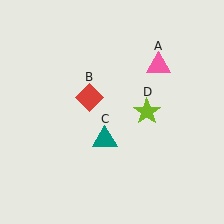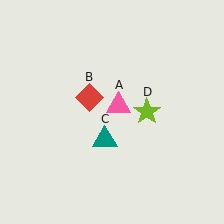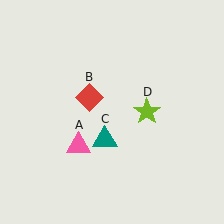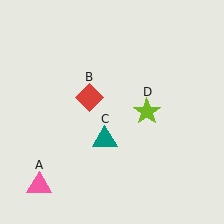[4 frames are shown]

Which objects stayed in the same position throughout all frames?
Red diamond (object B) and teal triangle (object C) and lime star (object D) remained stationary.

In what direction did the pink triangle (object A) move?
The pink triangle (object A) moved down and to the left.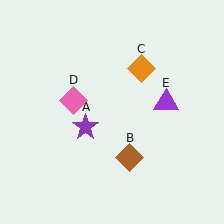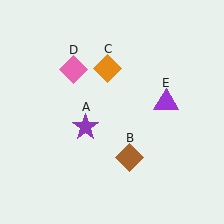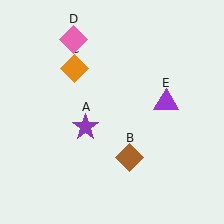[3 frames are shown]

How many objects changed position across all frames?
2 objects changed position: orange diamond (object C), pink diamond (object D).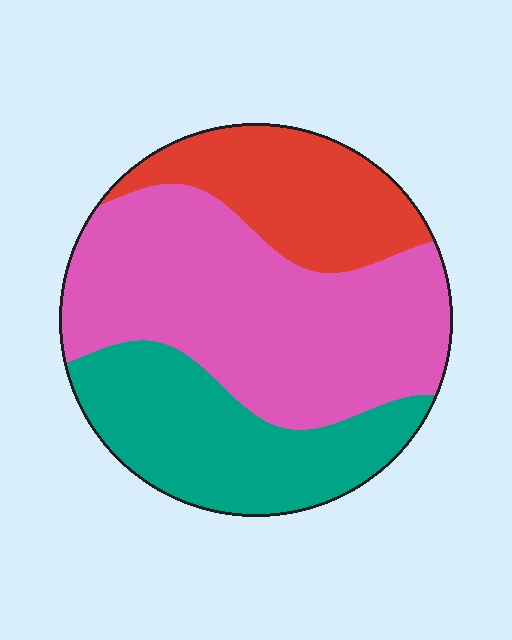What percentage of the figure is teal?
Teal covers 29% of the figure.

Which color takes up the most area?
Pink, at roughly 50%.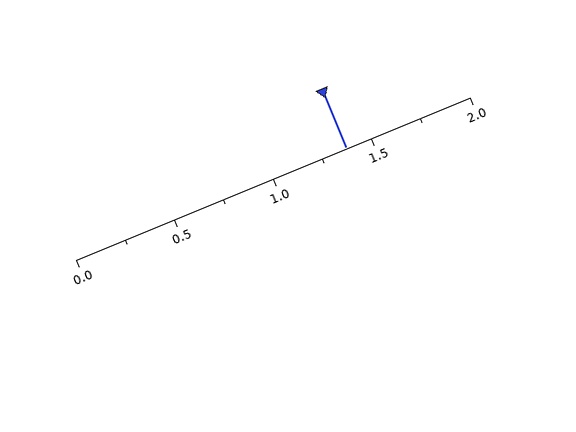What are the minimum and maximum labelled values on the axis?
The axis runs from 0.0 to 2.0.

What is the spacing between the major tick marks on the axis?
The major ticks are spaced 0.5 apart.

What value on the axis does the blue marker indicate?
The marker indicates approximately 1.38.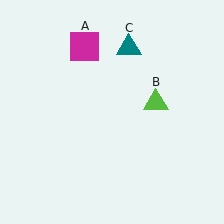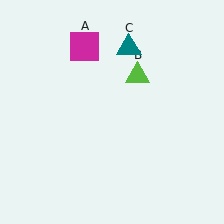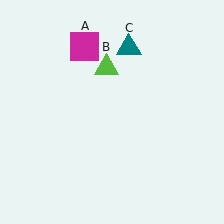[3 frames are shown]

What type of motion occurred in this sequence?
The lime triangle (object B) rotated counterclockwise around the center of the scene.